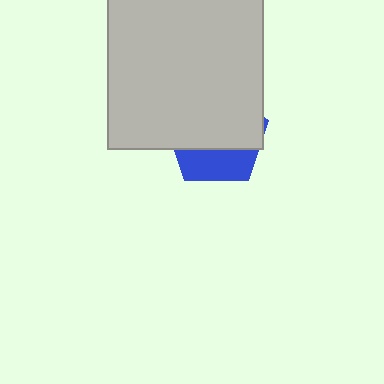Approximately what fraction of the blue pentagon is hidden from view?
Roughly 66% of the blue pentagon is hidden behind the light gray square.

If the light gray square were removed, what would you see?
You would see the complete blue pentagon.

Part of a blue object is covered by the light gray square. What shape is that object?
It is a pentagon.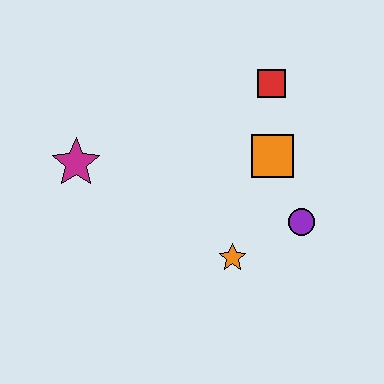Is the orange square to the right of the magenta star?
Yes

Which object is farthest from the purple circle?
The magenta star is farthest from the purple circle.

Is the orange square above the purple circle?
Yes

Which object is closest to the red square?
The orange square is closest to the red square.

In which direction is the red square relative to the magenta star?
The red square is to the right of the magenta star.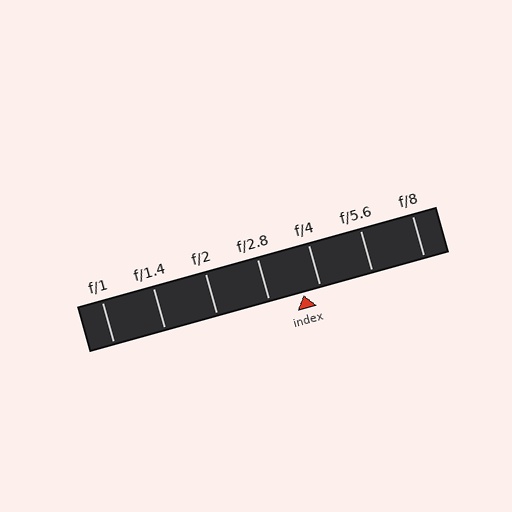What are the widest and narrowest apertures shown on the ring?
The widest aperture shown is f/1 and the narrowest is f/8.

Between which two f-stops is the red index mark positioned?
The index mark is between f/2.8 and f/4.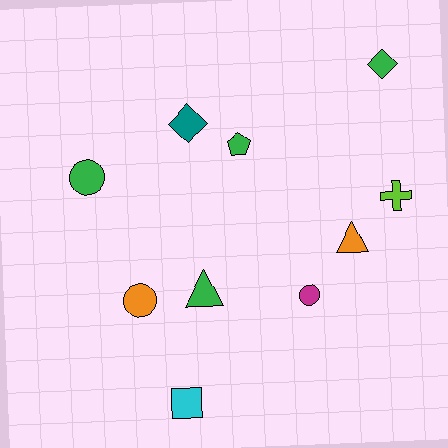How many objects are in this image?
There are 10 objects.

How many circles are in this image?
There are 3 circles.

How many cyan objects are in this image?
There is 1 cyan object.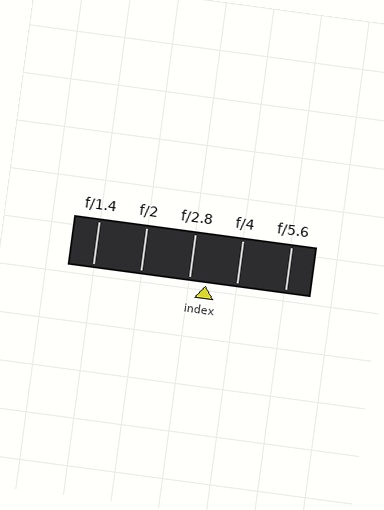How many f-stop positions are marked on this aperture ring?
There are 5 f-stop positions marked.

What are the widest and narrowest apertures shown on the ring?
The widest aperture shown is f/1.4 and the narrowest is f/5.6.